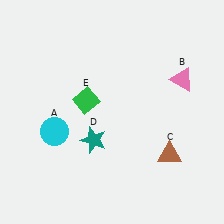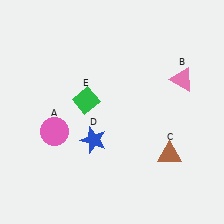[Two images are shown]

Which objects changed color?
A changed from cyan to pink. D changed from teal to blue.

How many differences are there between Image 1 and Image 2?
There are 2 differences between the two images.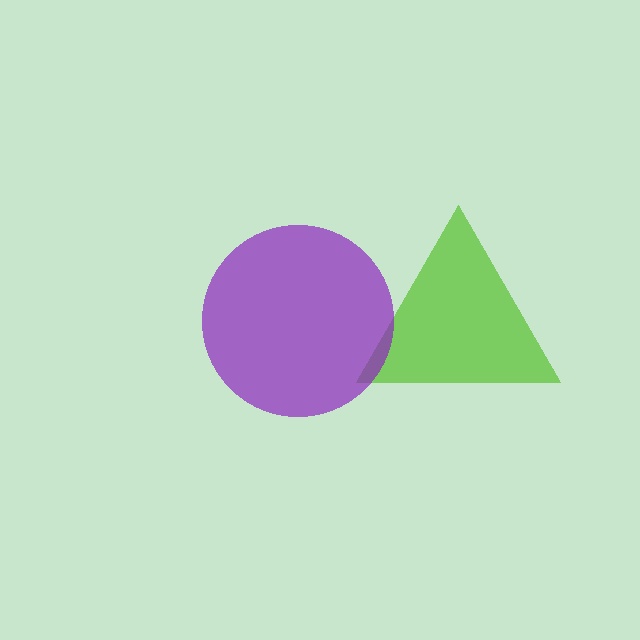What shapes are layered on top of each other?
The layered shapes are: a lime triangle, a purple circle.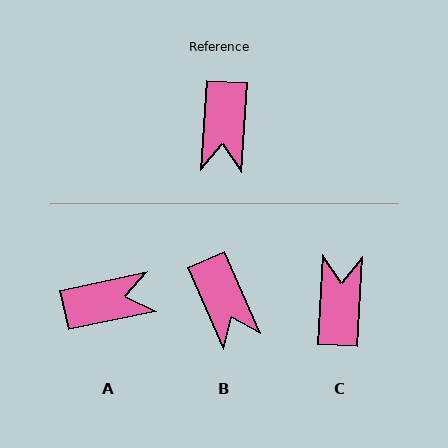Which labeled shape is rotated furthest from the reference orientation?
C, about 180 degrees away.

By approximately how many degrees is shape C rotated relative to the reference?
Approximately 180 degrees clockwise.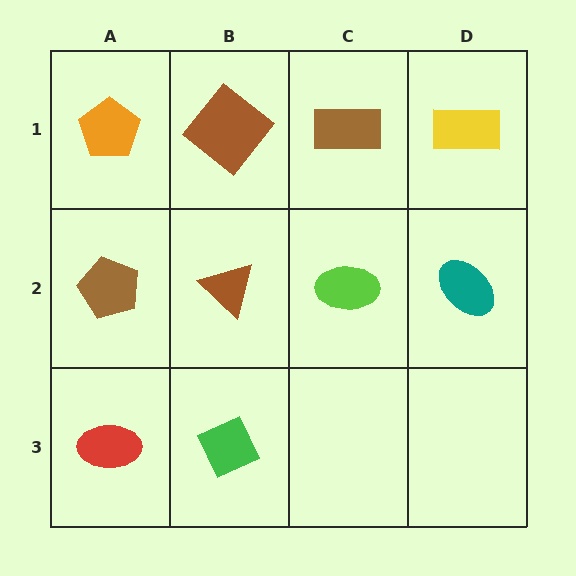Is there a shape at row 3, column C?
No, that cell is empty.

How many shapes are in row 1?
4 shapes.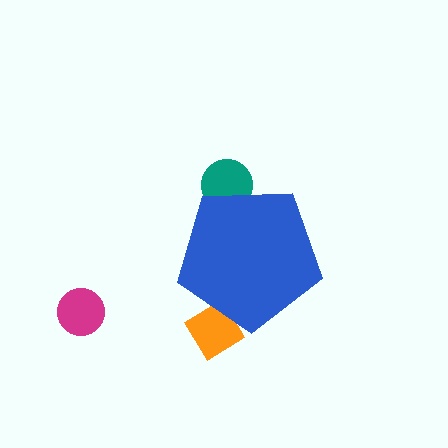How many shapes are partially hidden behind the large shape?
2 shapes are partially hidden.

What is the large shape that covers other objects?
A blue pentagon.